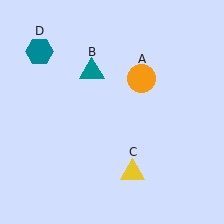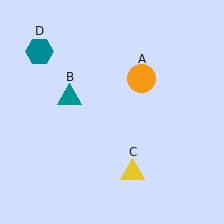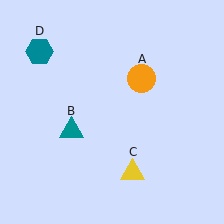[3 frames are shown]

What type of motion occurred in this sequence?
The teal triangle (object B) rotated counterclockwise around the center of the scene.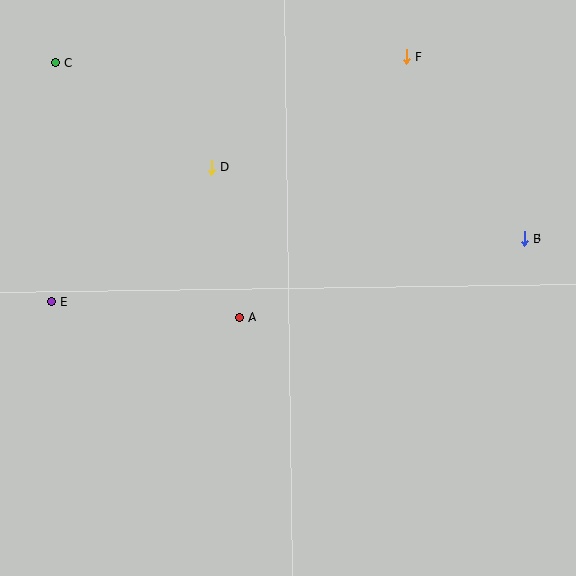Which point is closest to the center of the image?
Point A at (240, 317) is closest to the center.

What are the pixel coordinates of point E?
Point E is at (52, 302).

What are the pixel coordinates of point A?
Point A is at (240, 317).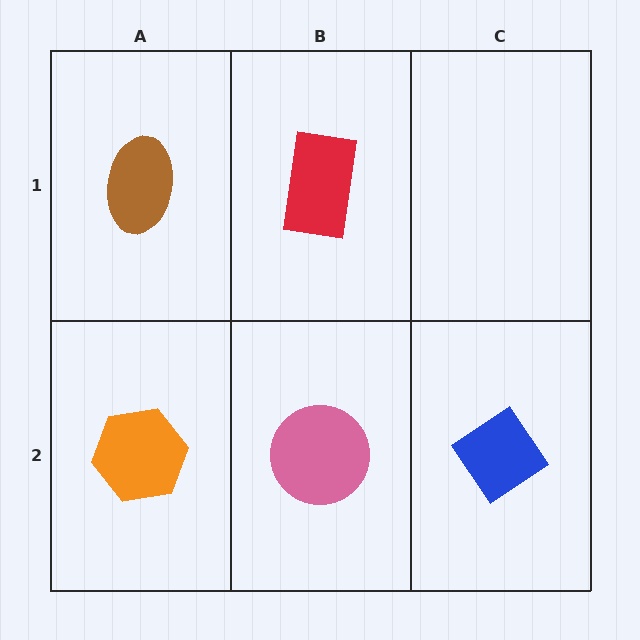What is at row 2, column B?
A pink circle.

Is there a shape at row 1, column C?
No, that cell is empty.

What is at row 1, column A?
A brown ellipse.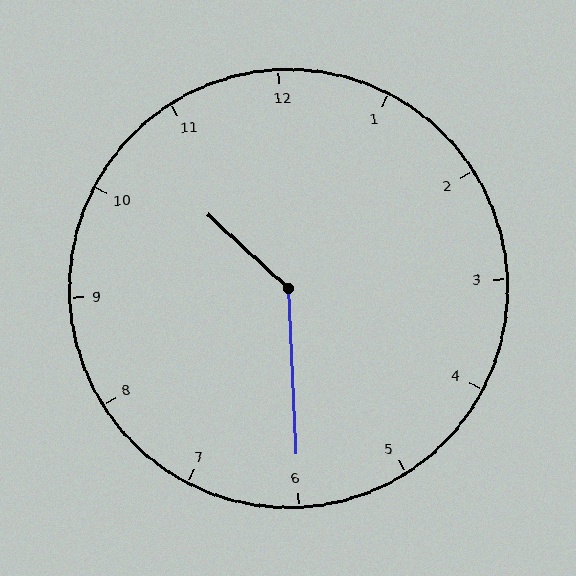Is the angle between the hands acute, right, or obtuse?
It is obtuse.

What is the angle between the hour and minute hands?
Approximately 135 degrees.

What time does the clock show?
10:30.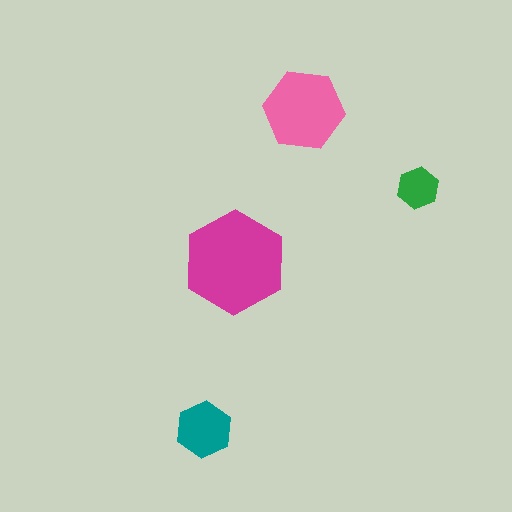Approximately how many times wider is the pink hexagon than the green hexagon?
About 2 times wider.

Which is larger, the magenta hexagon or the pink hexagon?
The magenta one.